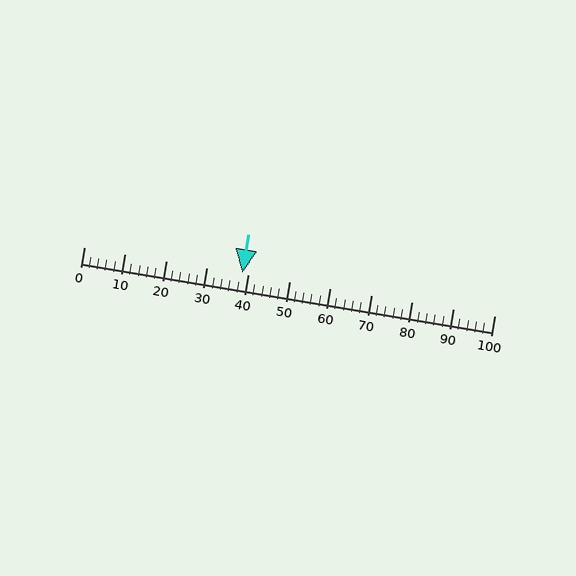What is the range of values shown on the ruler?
The ruler shows values from 0 to 100.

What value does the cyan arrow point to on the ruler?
The cyan arrow points to approximately 39.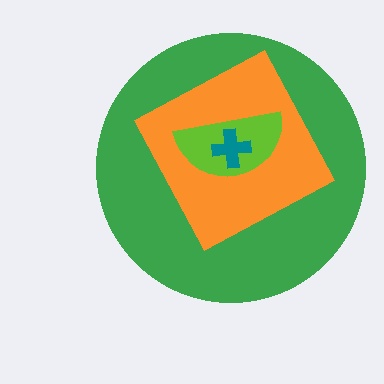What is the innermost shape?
The teal cross.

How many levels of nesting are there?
4.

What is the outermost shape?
The green circle.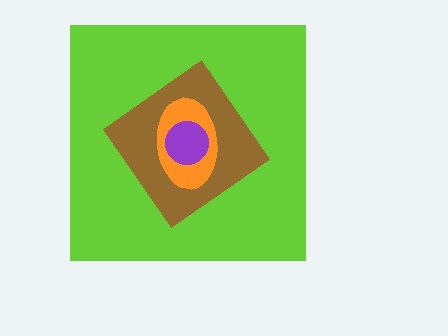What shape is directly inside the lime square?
The brown diamond.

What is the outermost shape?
The lime square.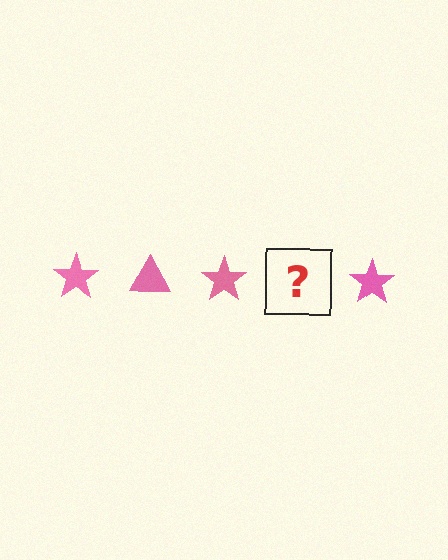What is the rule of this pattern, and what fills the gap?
The rule is that the pattern cycles through star, triangle shapes in pink. The gap should be filled with a pink triangle.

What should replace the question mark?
The question mark should be replaced with a pink triangle.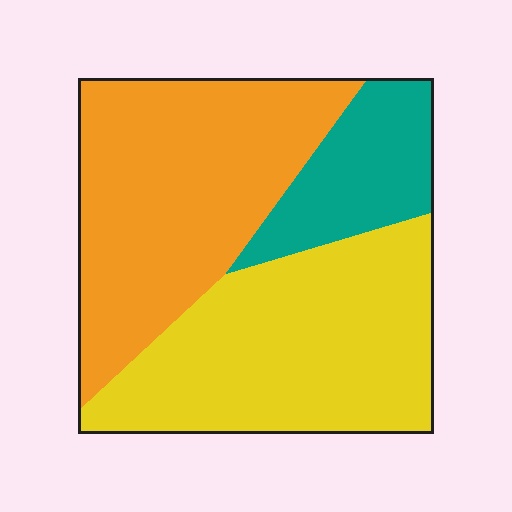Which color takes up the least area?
Teal, at roughly 15%.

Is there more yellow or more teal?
Yellow.